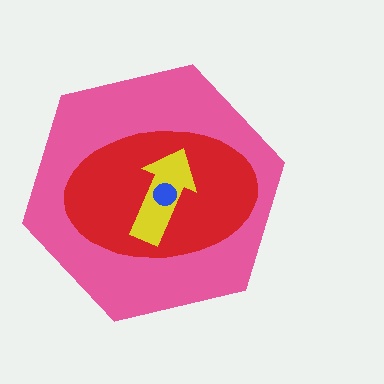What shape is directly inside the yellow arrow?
The blue circle.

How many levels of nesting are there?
4.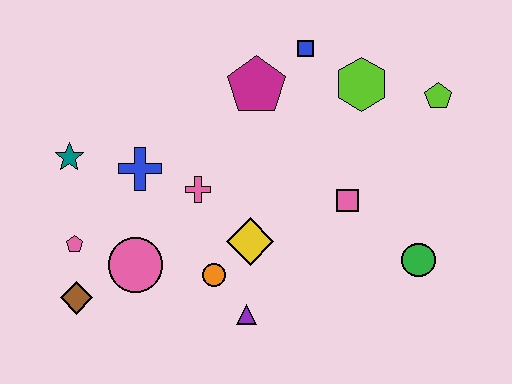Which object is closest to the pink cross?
The blue cross is closest to the pink cross.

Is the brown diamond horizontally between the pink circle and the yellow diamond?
No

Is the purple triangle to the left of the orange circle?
No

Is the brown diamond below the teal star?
Yes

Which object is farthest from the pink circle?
The lime pentagon is farthest from the pink circle.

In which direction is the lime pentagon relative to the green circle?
The lime pentagon is above the green circle.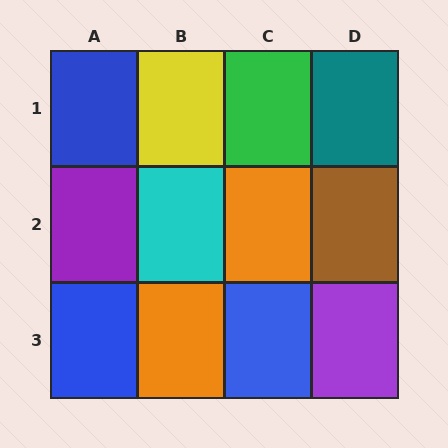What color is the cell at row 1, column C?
Green.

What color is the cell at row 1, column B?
Yellow.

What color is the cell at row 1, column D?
Teal.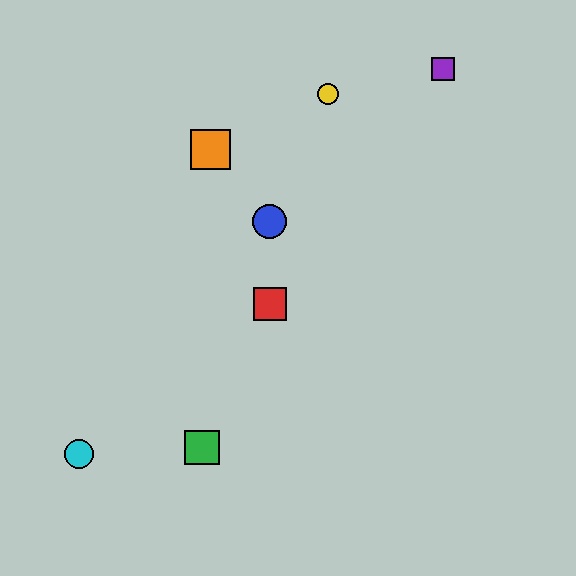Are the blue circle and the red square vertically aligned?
Yes, both are at x≈270.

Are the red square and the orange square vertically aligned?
No, the red square is at x≈270 and the orange square is at x≈211.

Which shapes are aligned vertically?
The red square, the blue circle are aligned vertically.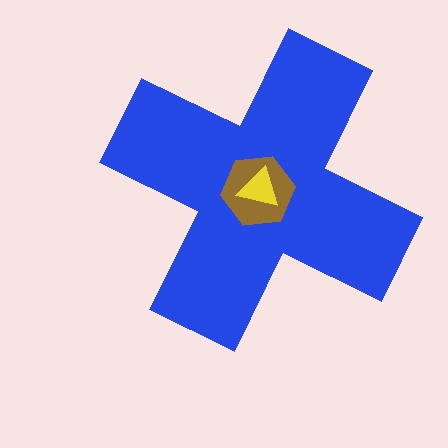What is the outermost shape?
The blue cross.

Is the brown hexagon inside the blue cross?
Yes.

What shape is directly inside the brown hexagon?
The yellow triangle.